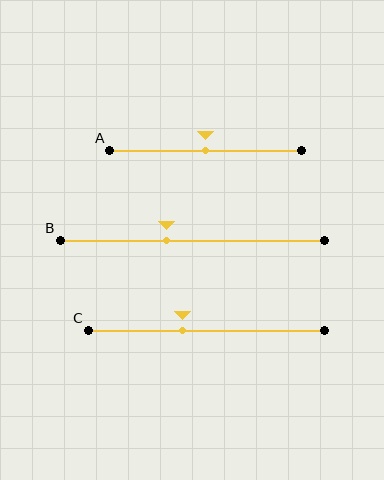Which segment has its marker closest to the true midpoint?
Segment A has its marker closest to the true midpoint.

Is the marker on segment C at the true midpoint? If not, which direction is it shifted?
No, the marker on segment C is shifted to the left by about 10% of the segment length.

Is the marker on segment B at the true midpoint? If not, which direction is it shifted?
No, the marker on segment B is shifted to the left by about 9% of the segment length.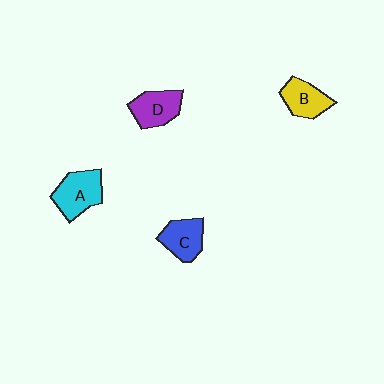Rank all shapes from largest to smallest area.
From largest to smallest: A (cyan), D (purple), C (blue), B (yellow).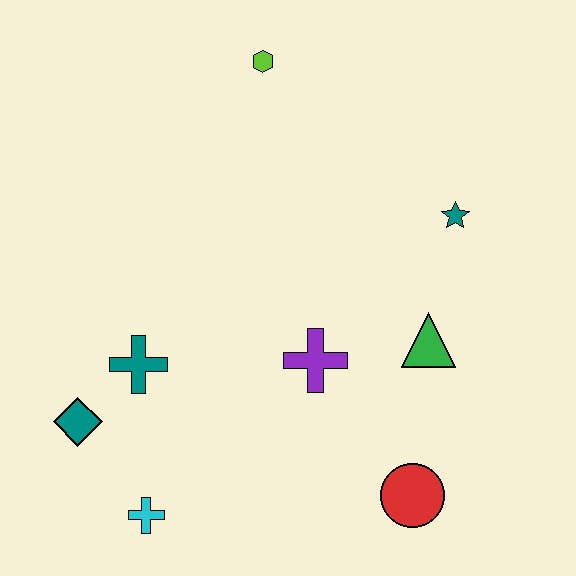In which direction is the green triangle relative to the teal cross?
The green triangle is to the right of the teal cross.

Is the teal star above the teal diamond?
Yes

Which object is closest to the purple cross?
The green triangle is closest to the purple cross.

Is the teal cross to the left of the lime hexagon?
Yes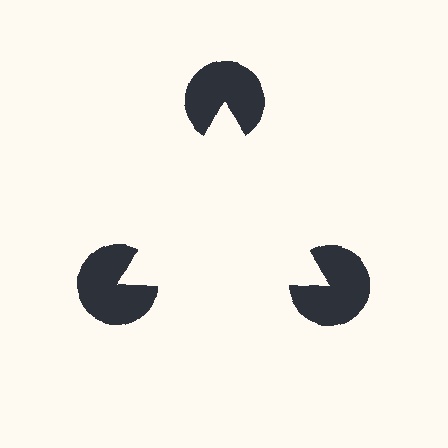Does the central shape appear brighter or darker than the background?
It typically appears slightly brighter than the background, even though no actual brightness change is drawn.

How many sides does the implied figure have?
3 sides.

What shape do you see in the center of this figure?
An illusory triangle — its edges are inferred from the aligned wedge cuts in the pac-man discs, not physically drawn.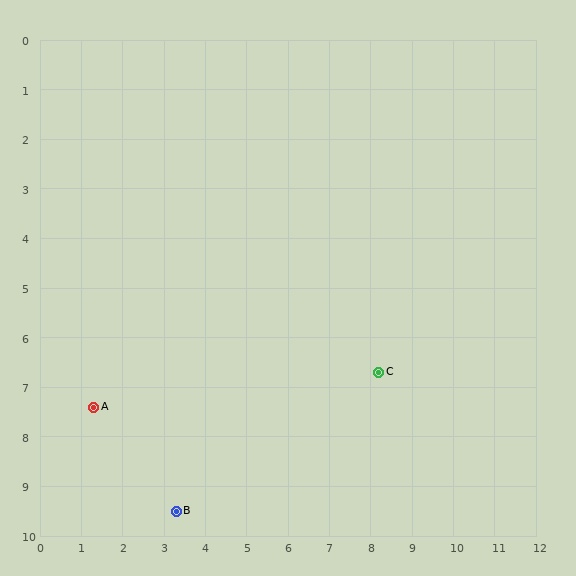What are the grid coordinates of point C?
Point C is at approximately (8.2, 6.7).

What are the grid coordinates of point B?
Point B is at approximately (3.3, 9.5).